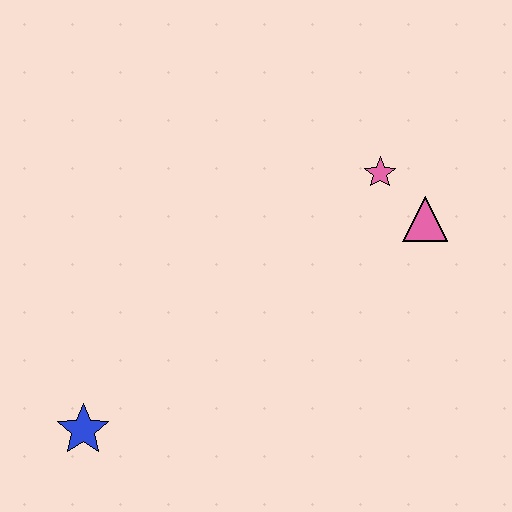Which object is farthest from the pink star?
The blue star is farthest from the pink star.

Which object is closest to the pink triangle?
The pink star is closest to the pink triangle.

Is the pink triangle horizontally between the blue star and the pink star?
No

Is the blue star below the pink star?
Yes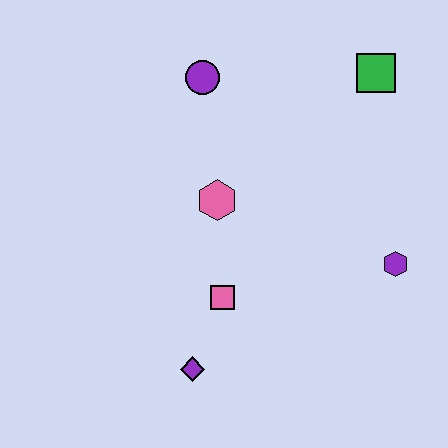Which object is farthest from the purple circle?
The purple diamond is farthest from the purple circle.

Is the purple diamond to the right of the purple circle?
No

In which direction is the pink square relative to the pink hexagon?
The pink square is below the pink hexagon.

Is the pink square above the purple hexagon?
No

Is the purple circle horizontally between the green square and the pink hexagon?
No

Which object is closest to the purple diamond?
The pink square is closest to the purple diamond.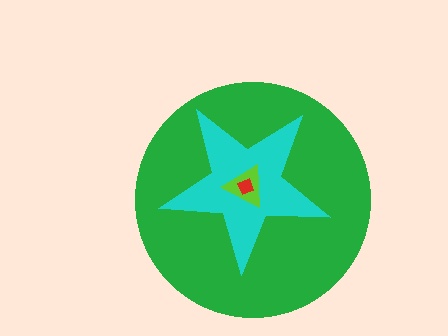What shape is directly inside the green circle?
The cyan star.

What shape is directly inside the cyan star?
The lime triangle.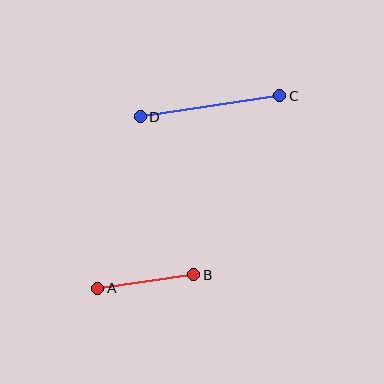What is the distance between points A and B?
The distance is approximately 97 pixels.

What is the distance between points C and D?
The distance is approximately 141 pixels.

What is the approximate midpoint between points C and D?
The midpoint is at approximately (210, 106) pixels.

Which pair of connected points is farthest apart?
Points C and D are farthest apart.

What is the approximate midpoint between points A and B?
The midpoint is at approximately (146, 282) pixels.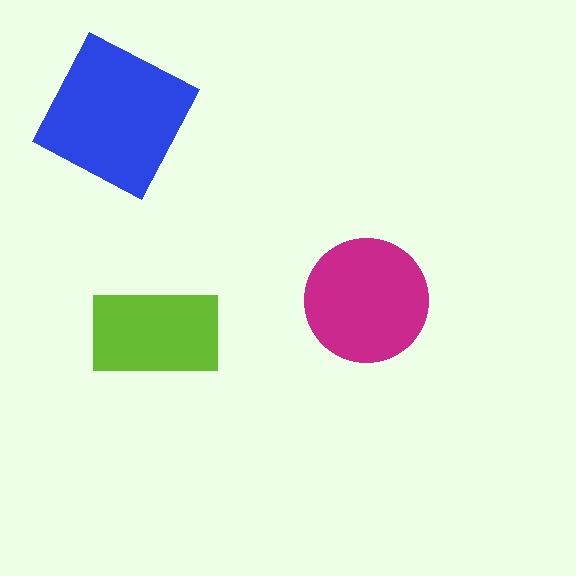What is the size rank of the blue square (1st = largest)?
1st.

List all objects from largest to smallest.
The blue square, the magenta circle, the lime rectangle.